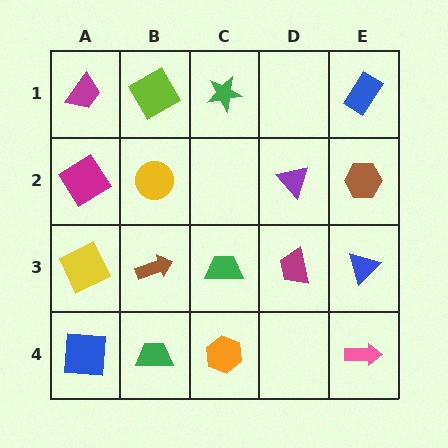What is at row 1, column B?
A lime diamond.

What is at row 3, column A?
A yellow square.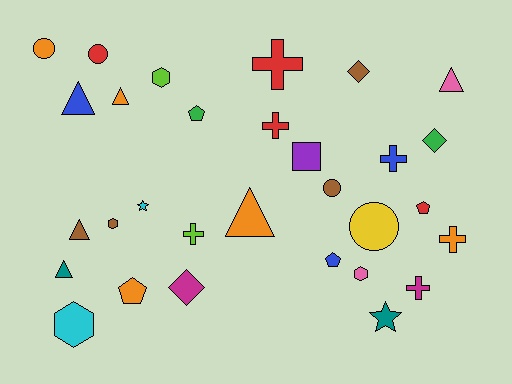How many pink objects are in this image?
There are 2 pink objects.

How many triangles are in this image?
There are 6 triangles.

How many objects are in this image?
There are 30 objects.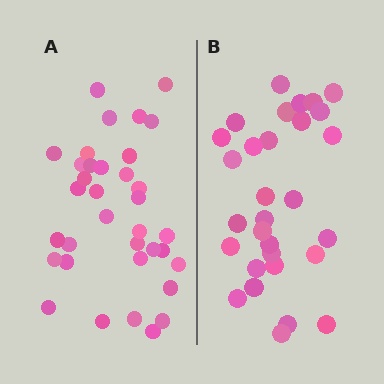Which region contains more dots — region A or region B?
Region A (the left region) has more dots.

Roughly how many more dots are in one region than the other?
Region A has about 5 more dots than region B.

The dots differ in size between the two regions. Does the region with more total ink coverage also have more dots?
No. Region B has more total ink coverage because its dots are larger, but region A actually contains more individual dots. Total area can be misleading — the number of items is what matters here.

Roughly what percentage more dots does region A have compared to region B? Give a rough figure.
About 15% more.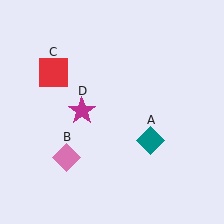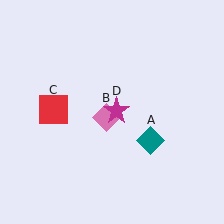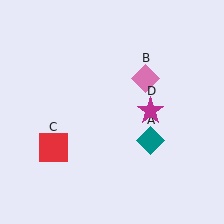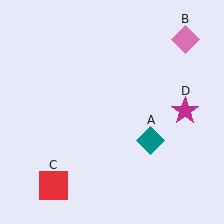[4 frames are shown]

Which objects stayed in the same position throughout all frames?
Teal diamond (object A) remained stationary.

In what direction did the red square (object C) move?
The red square (object C) moved down.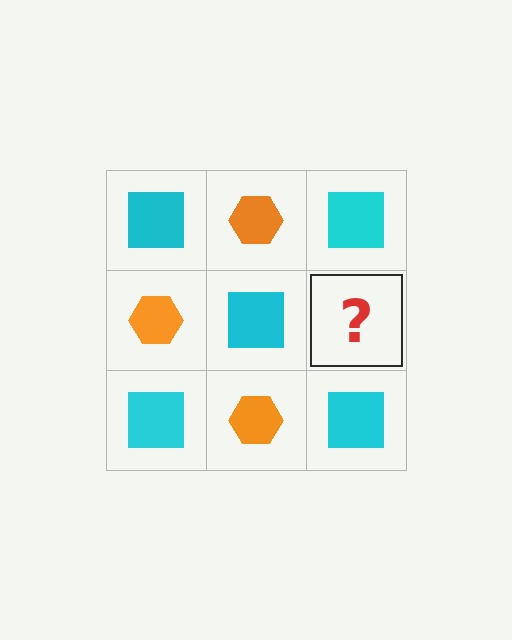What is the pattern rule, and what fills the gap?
The rule is that it alternates cyan square and orange hexagon in a checkerboard pattern. The gap should be filled with an orange hexagon.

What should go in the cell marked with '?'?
The missing cell should contain an orange hexagon.